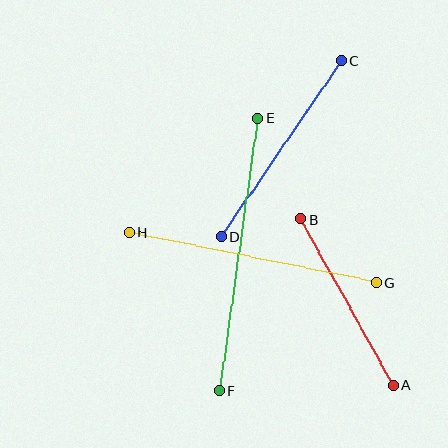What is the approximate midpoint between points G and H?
The midpoint is at approximately (253, 257) pixels.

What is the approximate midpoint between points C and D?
The midpoint is at approximately (281, 149) pixels.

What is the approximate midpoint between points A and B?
The midpoint is at approximately (347, 302) pixels.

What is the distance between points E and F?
The distance is approximately 276 pixels.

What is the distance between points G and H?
The distance is approximately 252 pixels.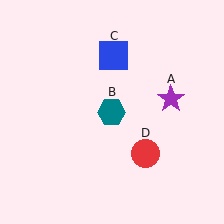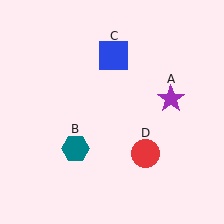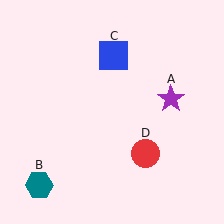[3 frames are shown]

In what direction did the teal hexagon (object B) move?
The teal hexagon (object B) moved down and to the left.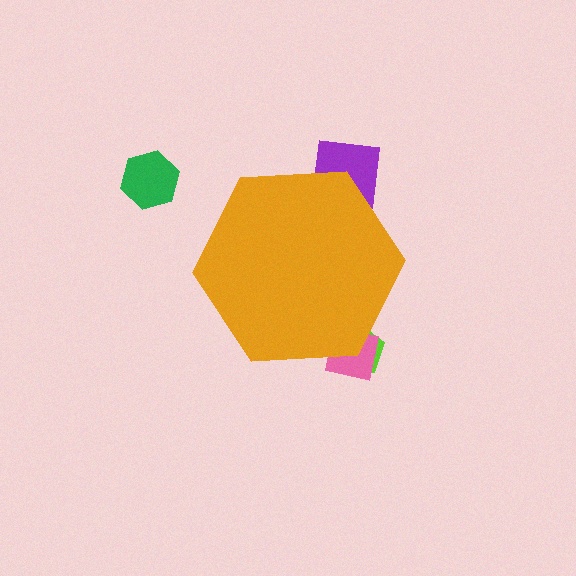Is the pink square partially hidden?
Yes, the pink square is partially hidden behind the orange hexagon.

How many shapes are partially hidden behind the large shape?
3 shapes are partially hidden.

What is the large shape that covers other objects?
An orange hexagon.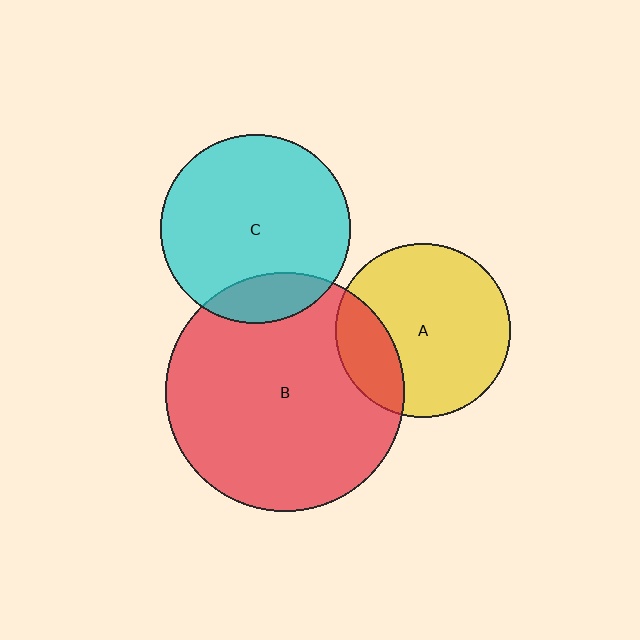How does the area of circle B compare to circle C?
Approximately 1.6 times.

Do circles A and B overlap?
Yes.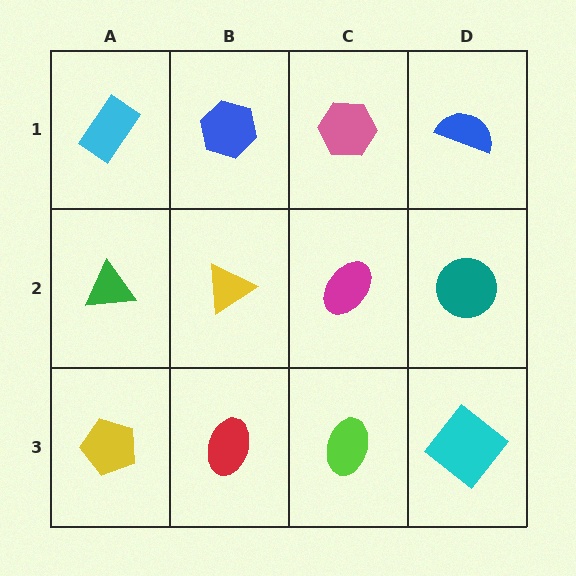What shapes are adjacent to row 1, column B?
A yellow triangle (row 2, column B), a cyan rectangle (row 1, column A), a pink hexagon (row 1, column C).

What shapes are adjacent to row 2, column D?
A blue semicircle (row 1, column D), a cyan diamond (row 3, column D), a magenta ellipse (row 2, column C).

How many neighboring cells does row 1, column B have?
3.